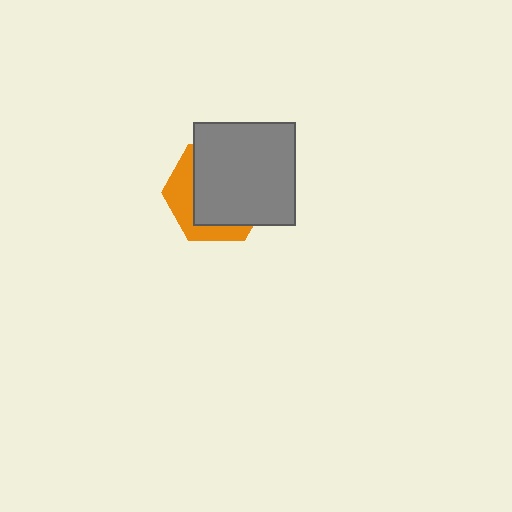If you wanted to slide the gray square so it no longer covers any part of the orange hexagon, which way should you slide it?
Slide it toward the upper-right — that is the most direct way to separate the two shapes.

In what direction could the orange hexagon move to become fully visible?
The orange hexagon could move toward the lower-left. That would shift it out from behind the gray square entirely.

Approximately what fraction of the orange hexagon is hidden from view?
Roughly 67% of the orange hexagon is hidden behind the gray square.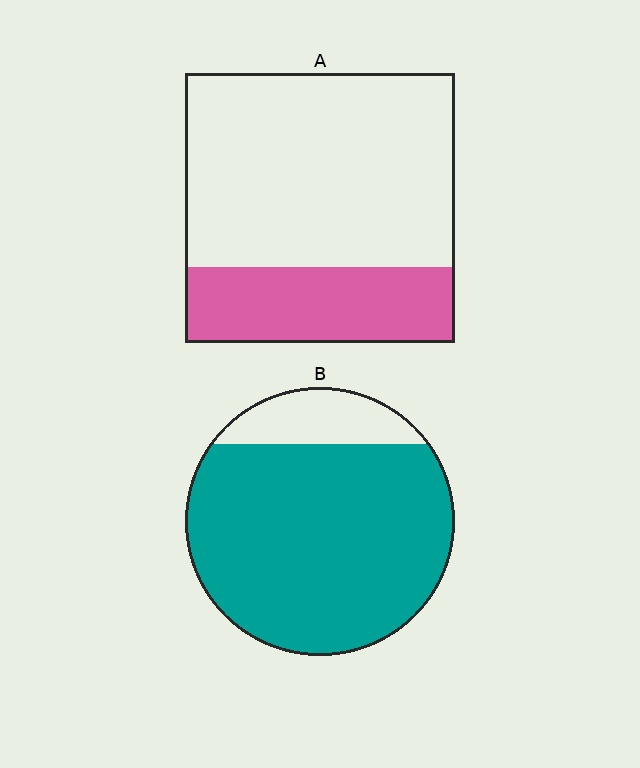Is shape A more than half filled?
No.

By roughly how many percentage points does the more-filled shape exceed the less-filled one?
By roughly 55 percentage points (B over A).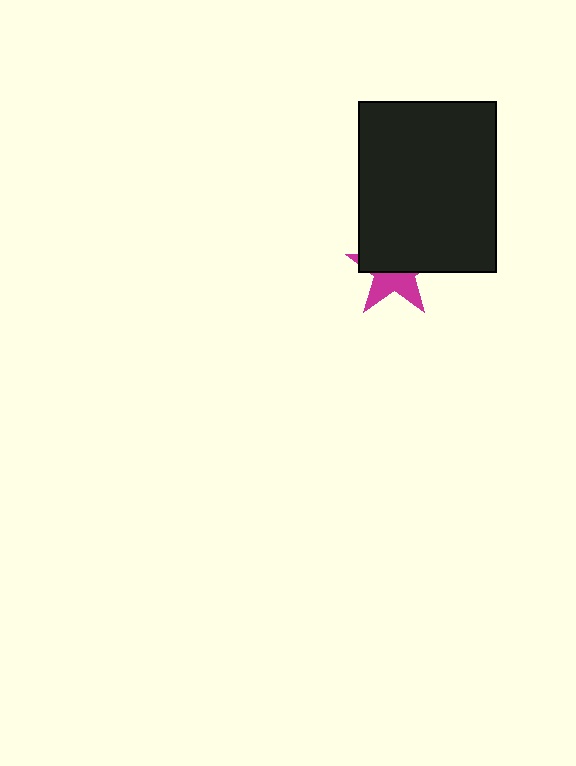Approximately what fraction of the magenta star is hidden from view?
Roughly 57% of the magenta star is hidden behind the black rectangle.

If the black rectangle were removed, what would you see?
You would see the complete magenta star.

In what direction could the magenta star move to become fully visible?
The magenta star could move down. That would shift it out from behind the black rectangle entirely.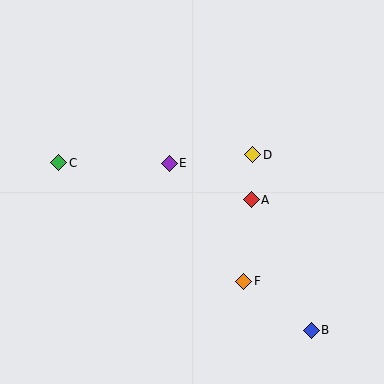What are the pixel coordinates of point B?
Point B is at (311, 330).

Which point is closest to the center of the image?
Point E at (169, 163) is closest to the center.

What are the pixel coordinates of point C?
Point C is at (59, 163).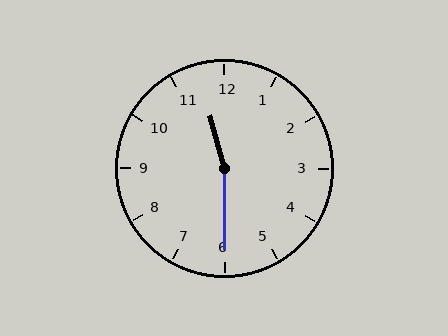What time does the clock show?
11:30.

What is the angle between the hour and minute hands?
Approximately 165 degrees.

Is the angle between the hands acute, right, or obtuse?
It is obtuse.